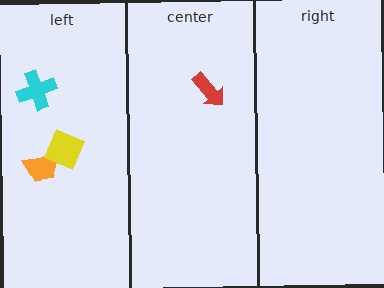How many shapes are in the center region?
1.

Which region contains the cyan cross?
The left region.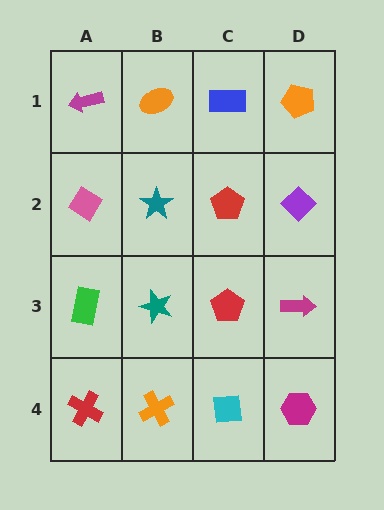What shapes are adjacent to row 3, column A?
A pink diamond (row 2, column A), a red cross (row 4, column A), a teal star (row 3, column B).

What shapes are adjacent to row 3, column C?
A red pentagon (row 2, column C), a cyan square (row 4, column C), a teal star (row 3, column B), a magenta arrow (row 3, column D).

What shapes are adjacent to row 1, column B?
A teal star (row 2, column B), a magenta arrow (row 1, column A), a blue rectangle (row 1, column C).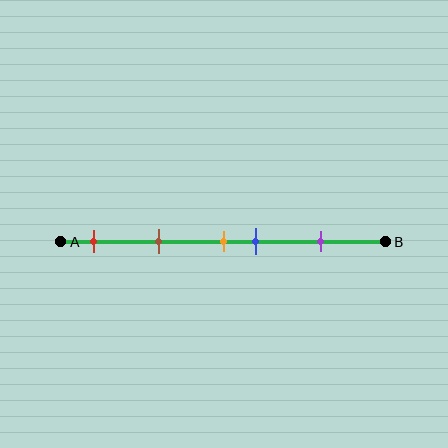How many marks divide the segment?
There are 5 marks dividing the segment.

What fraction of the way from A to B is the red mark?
The red mark is approximately 10% (0.1) of the way from A to B.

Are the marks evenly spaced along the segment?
No, the marks are not evenly spaced.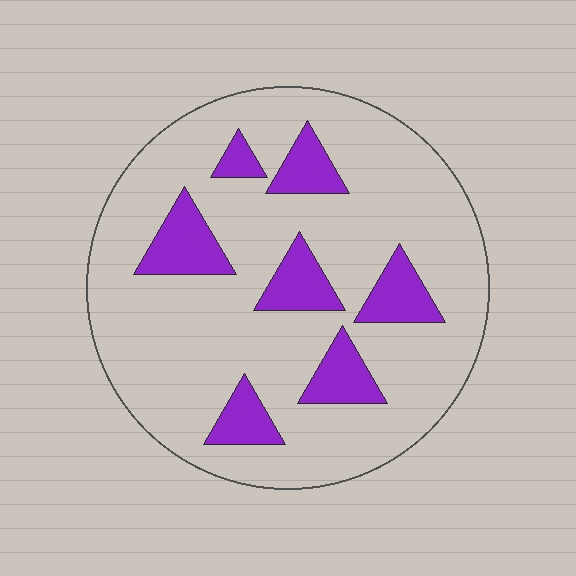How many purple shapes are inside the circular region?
7.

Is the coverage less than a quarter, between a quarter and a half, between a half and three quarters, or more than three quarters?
Less than a quarter.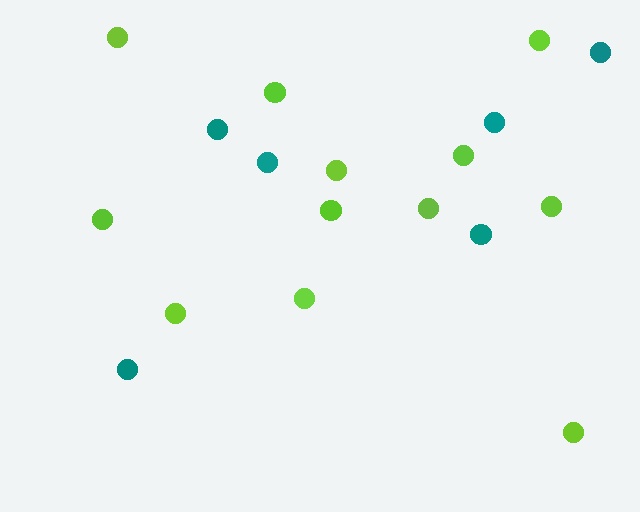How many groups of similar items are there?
There are 2 groups: one group of lime circles (12) and one group of teal circles (6).